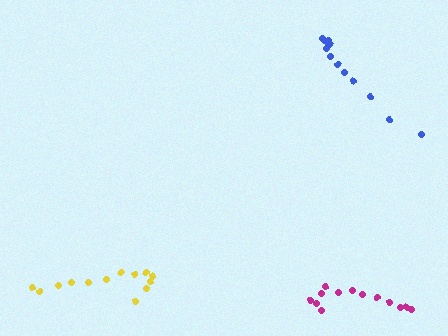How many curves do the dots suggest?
There are 3 distinct paths.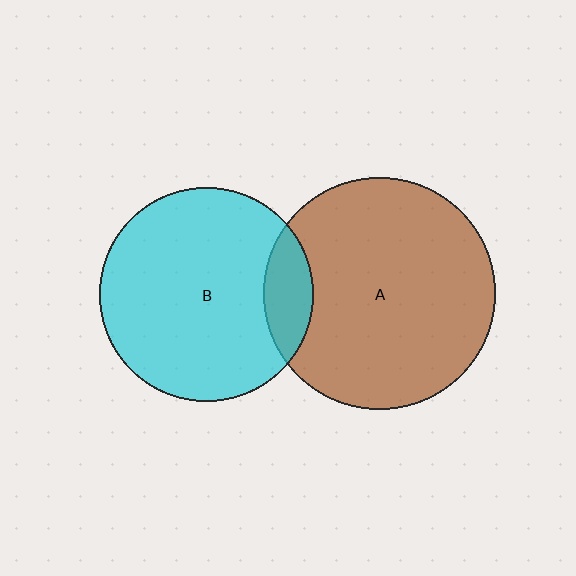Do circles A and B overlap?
Yes.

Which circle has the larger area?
Circle A (brown).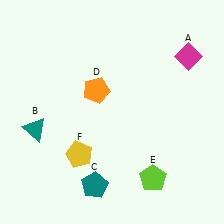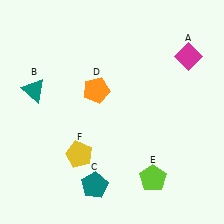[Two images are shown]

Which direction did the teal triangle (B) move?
The teal triangle (B) moved up.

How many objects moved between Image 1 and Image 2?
1 object moved between the two images.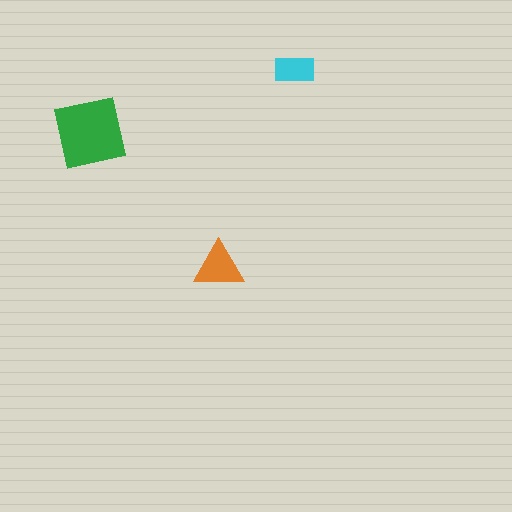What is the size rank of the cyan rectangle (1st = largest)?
3rd.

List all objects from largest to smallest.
The green square, the orange triangle, the cyan rectangle.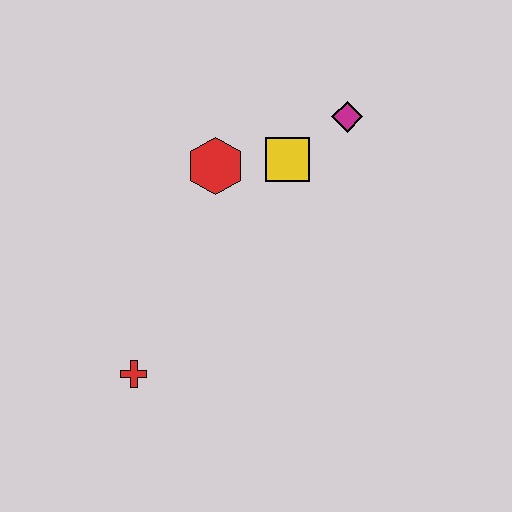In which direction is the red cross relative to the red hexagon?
The red cross is below the red hexagon.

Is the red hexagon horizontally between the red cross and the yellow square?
Yes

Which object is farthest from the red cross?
The magenta diamond is farthest from the red cross.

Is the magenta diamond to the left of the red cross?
No